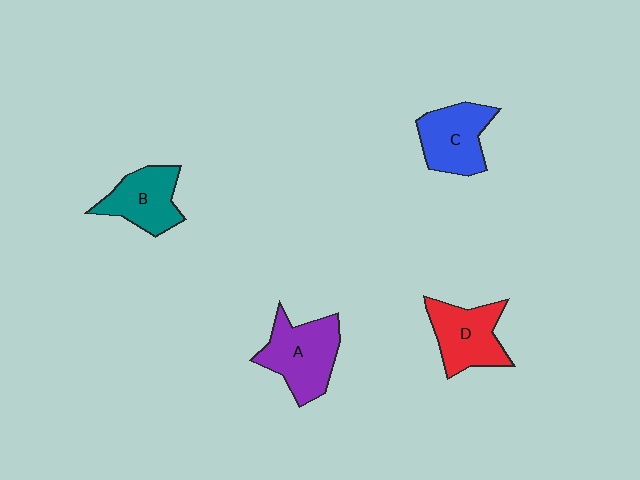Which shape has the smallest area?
Shape B (teal).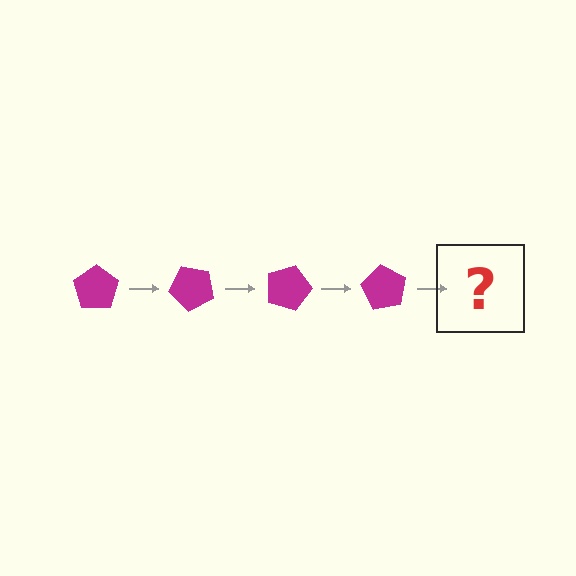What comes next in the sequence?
The next element should be a magenta pentagon rotated 180 degrees.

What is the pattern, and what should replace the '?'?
The pattern is that the pentagon rotates 45 degrees each step. The '?' should be a magenta pentagon rotated 180 degrees.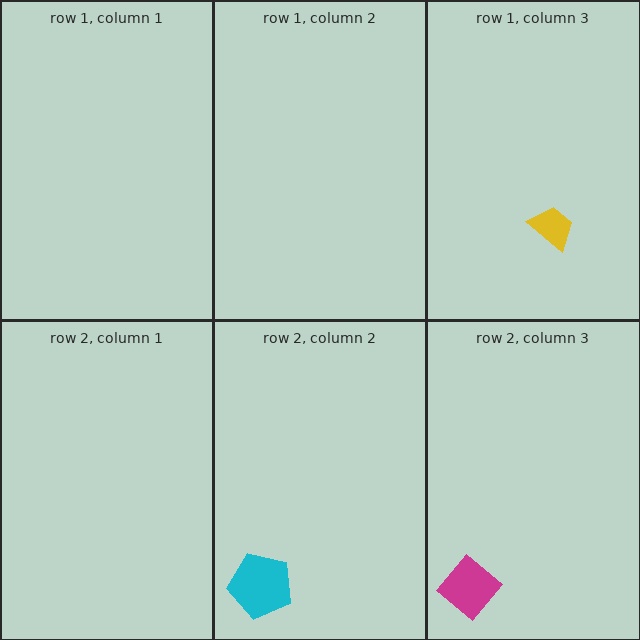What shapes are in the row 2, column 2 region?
The cyan pentagon.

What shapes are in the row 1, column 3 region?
The yellow trapezoid.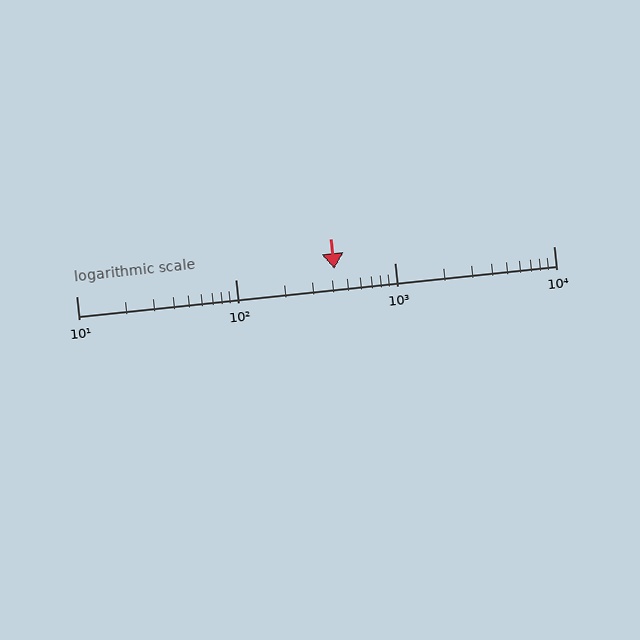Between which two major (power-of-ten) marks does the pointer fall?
The pointer is between 100 and 1000.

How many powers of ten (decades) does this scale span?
The scale spans 3 decades, from 10 to 10000.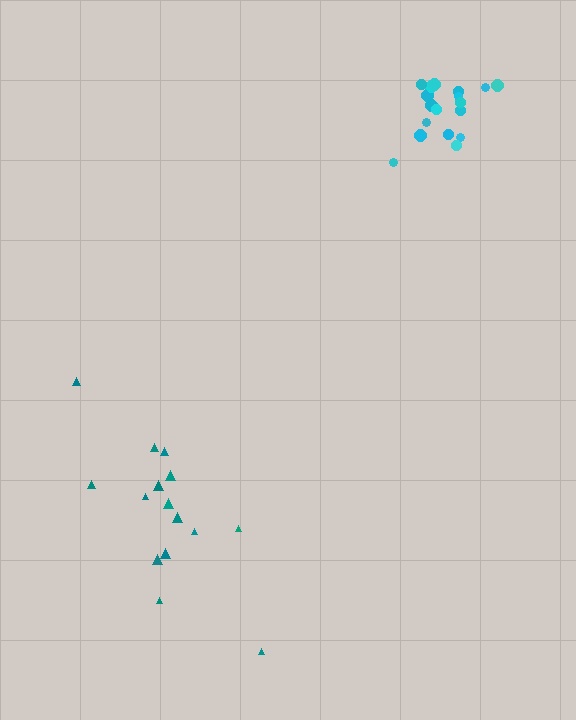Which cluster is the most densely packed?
Cyan.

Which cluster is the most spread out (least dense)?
Teal.